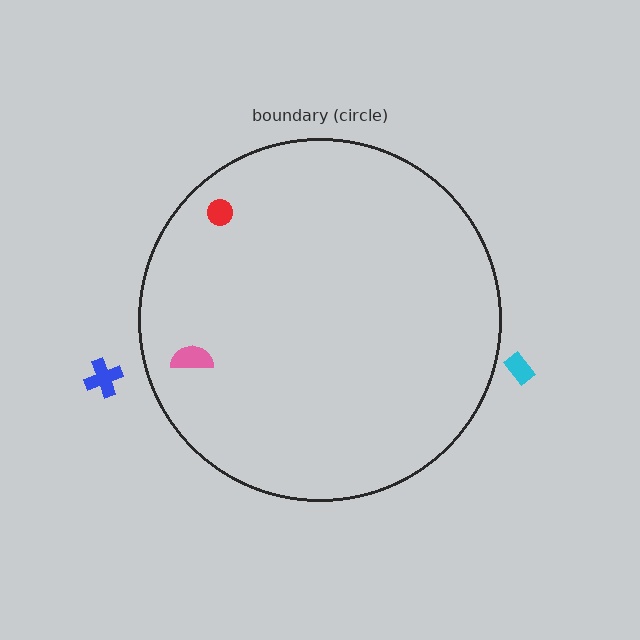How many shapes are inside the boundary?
2 inside, 2 outside.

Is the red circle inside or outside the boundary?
Inside.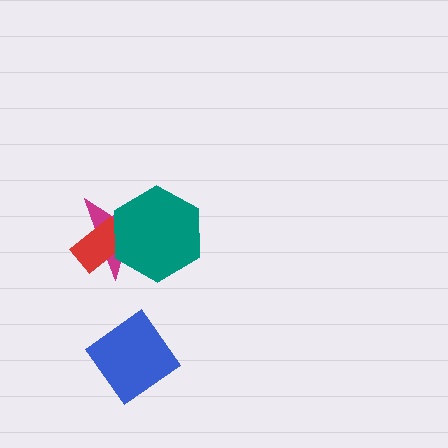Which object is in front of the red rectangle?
The teal hexagon is in front of the red rectangle.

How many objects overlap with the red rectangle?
2 objects overlap with the red rectangle.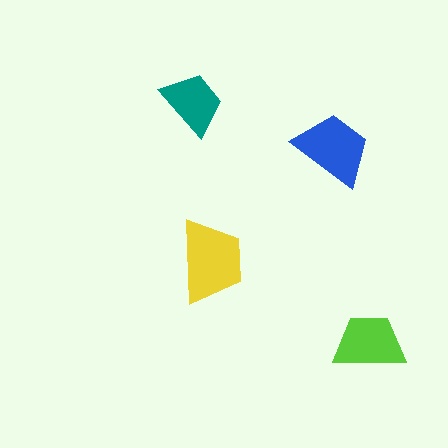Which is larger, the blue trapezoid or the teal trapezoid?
The blue one.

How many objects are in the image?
There are 4 objects in the image.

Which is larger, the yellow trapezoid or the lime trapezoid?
The yellow one.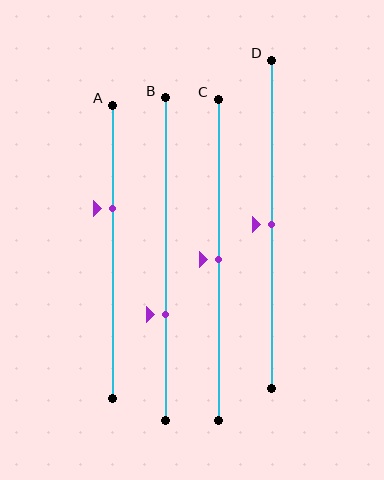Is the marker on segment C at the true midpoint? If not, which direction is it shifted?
Yes, the marker on segment C is at the true midpoint.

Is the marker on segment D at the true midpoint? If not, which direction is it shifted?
Yes, the marker on segment D is at the true midpoint.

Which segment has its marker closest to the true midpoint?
Segment C has its marker closest to the true midpoint.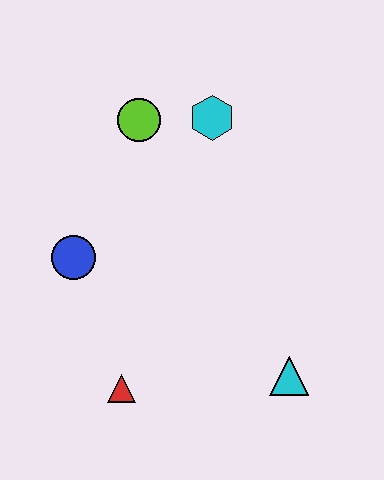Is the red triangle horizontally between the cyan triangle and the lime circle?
No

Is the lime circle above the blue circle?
Yes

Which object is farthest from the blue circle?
The cyan triangle is farthest from the blue circle.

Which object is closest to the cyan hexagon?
The lime circle is closest to the cyan hexagon.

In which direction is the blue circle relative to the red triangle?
The blue circle is above the red triangle.